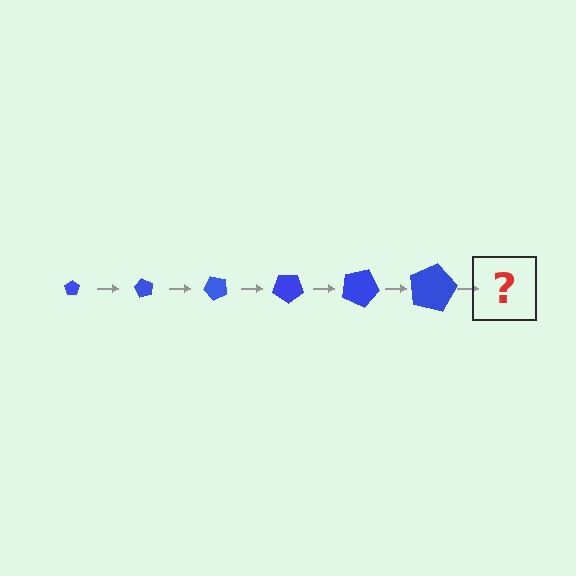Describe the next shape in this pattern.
It should be a pentagon, larger than the previous one and rotated 360 degrees from the start.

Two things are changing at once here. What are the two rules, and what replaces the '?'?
The two rules are that the pentagon grows larger each step and it rotates 60 degrees each step. The '?' should be a pentagon, larger than the previous one and rotated 360 degrees from the start.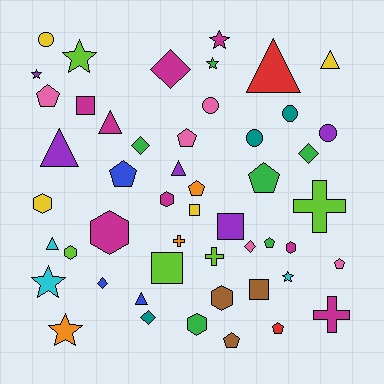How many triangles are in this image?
There are 7 triangles.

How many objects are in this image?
There are 50 objects.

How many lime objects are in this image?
There are 5 lime objects.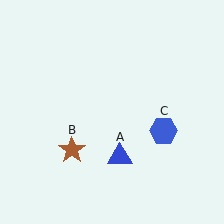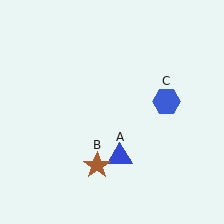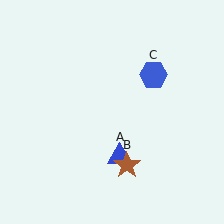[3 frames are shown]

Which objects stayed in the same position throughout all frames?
Blue triangle (object A) remained stationary.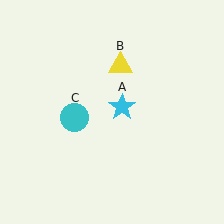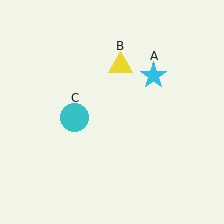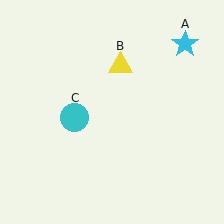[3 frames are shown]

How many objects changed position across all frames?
1 object changed position: cyan star (object A).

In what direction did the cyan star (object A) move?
The cyan star (object A) moved up and to the right.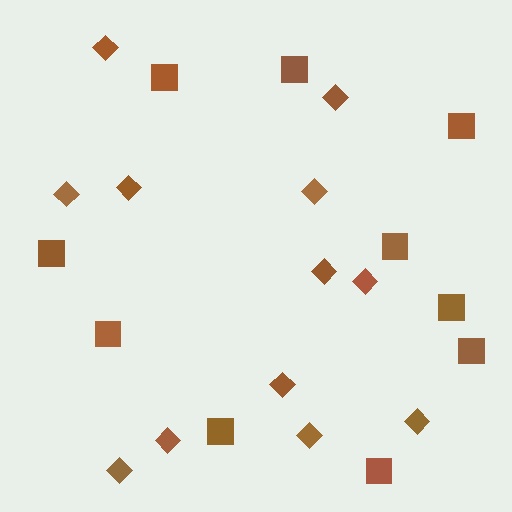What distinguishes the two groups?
There are 2 groups: one group of diamonds (12) and one group of squares (10).